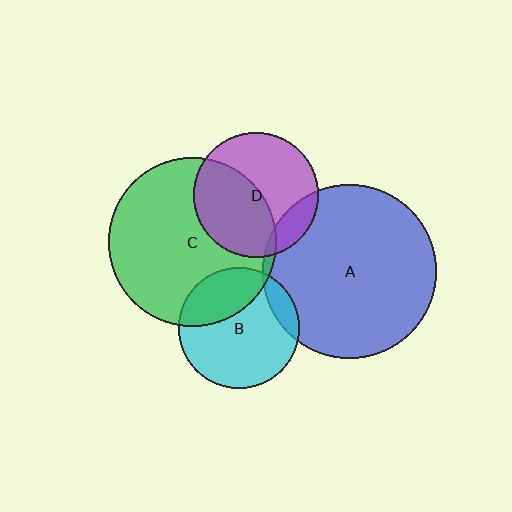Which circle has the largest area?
Circle A (blue).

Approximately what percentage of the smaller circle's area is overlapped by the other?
Approximately 15%.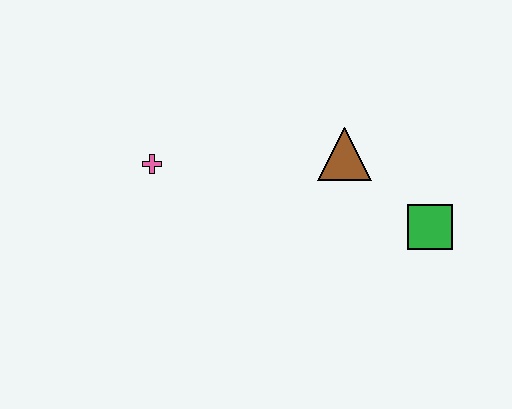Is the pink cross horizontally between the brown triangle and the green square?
No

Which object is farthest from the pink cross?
The green square is farthest from the pink cross.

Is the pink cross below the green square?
No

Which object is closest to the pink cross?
The brown triangle is closest to the pink cross.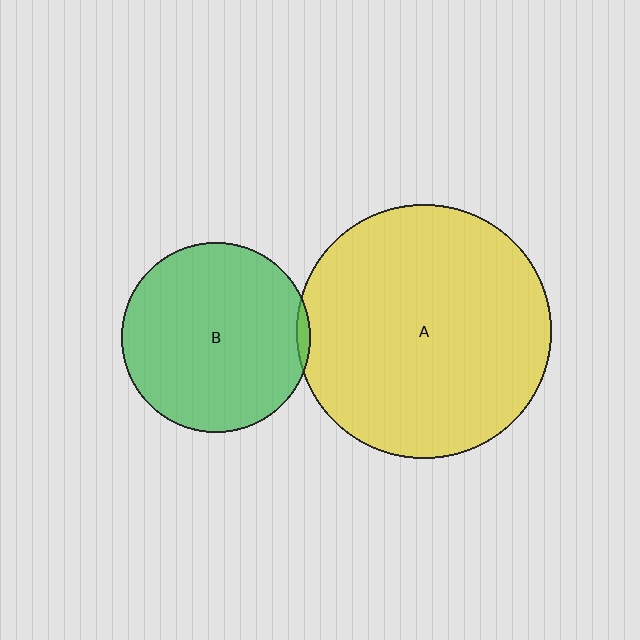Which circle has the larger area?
Circle A (yellow).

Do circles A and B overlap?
Yes.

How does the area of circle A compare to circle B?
Approximately 1.8 times.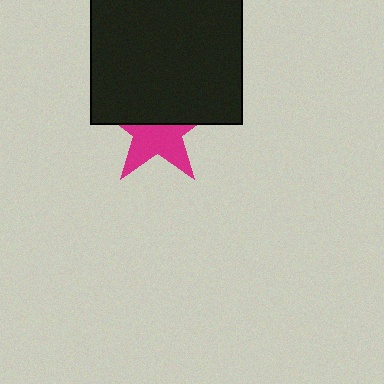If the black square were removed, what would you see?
You would see the complete magenta star.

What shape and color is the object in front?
The object in front is a black square.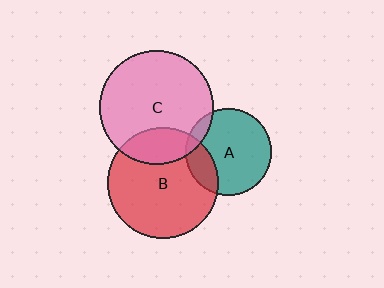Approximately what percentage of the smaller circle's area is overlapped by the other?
Approximately 10%.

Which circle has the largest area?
Circle C (pink).